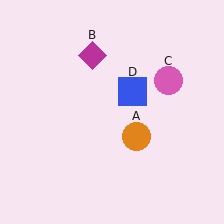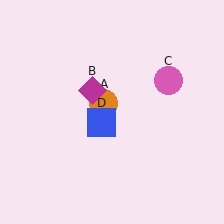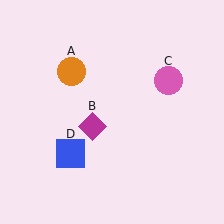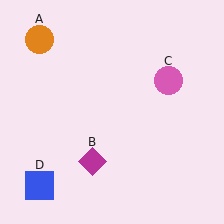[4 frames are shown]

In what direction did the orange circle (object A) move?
The orange circle (object A) moved up and to the left.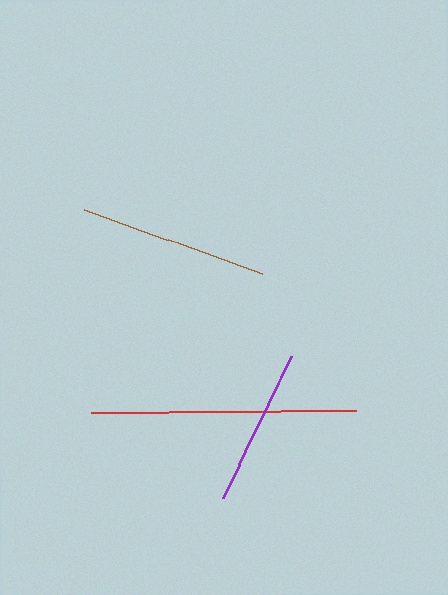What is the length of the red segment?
The red segment is approximately 265 pixels long.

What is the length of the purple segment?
The purple segment is approximately 157 pixels long.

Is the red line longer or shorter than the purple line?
The red line is longer than the purple line.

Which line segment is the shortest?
The purple line is the shortest at approximately 157 pixels.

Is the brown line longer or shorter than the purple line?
The brown line is longer than the purple line.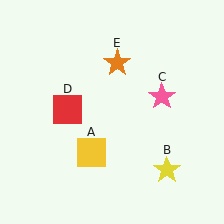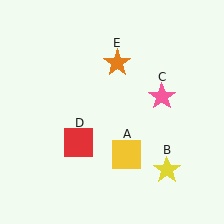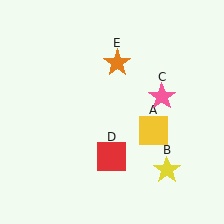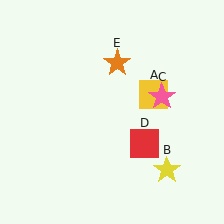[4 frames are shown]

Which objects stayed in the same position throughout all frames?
Yellow star (object B) and pink star (object C) and orange star (object E) remained stationary.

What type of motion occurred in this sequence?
The yellow square (object A), red square (object D) rotated counterclockwise around the center of the scene.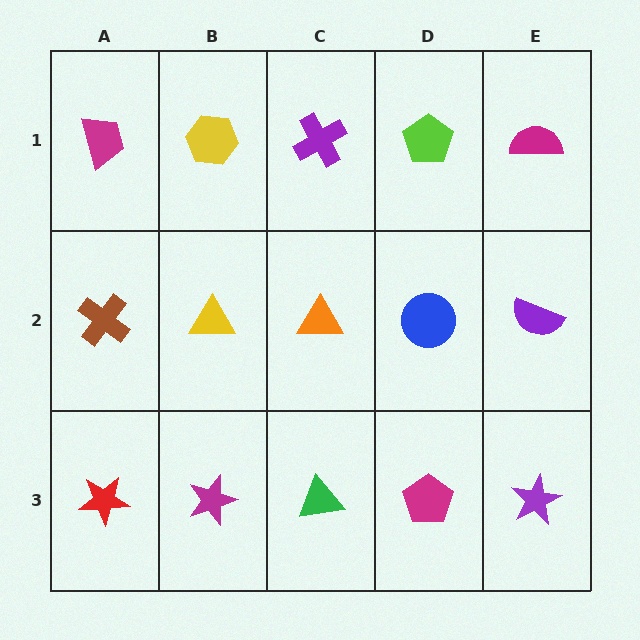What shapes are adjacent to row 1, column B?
A yellow triangle (row 2, column B), a magenta trapezoid (row 1, column A), a purple cross (row 1, column C).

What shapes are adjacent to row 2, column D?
A lime pentagon (row 1, column D), a magenta pentagon (row 3, column D), an orange triangle (row 2, column C), a purple semicircle (row 2, column E).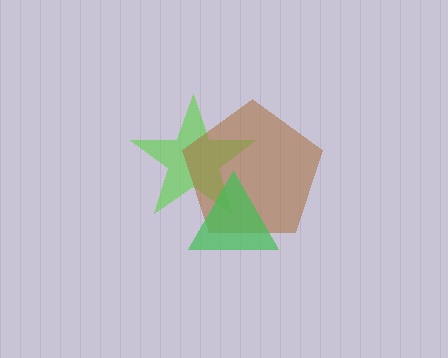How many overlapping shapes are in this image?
There are 3 overlapping shapes in the image.